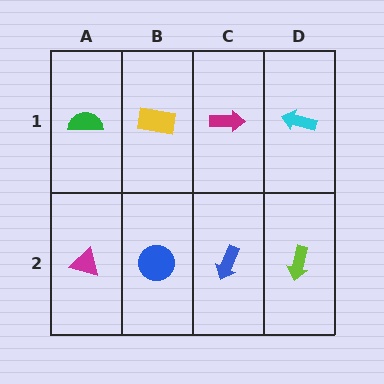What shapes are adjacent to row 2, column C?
A magenta arrow (row 1, column C), a blue circle (row 2, column B), a lime arrow (row 2, column D).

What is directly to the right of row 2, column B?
A blue arrow.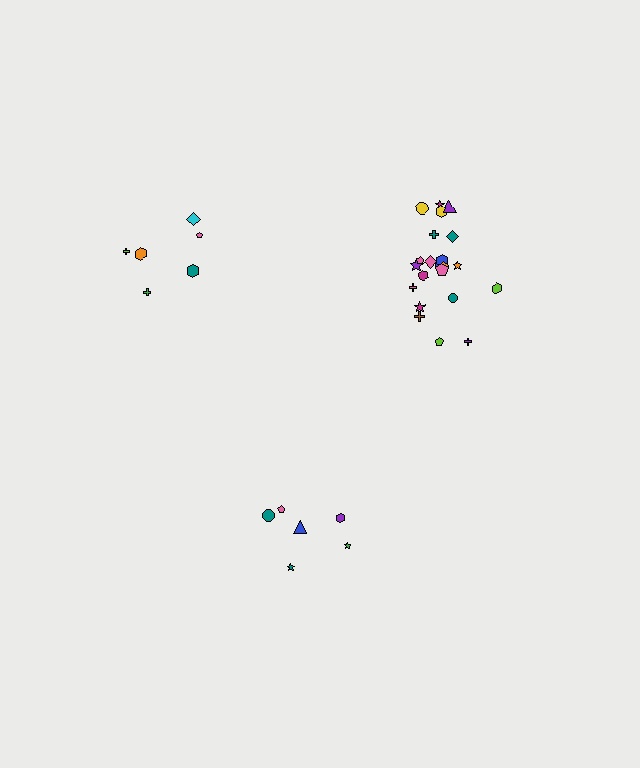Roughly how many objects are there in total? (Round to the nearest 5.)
Roughly 35 objects in total.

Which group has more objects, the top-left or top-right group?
The top-right group.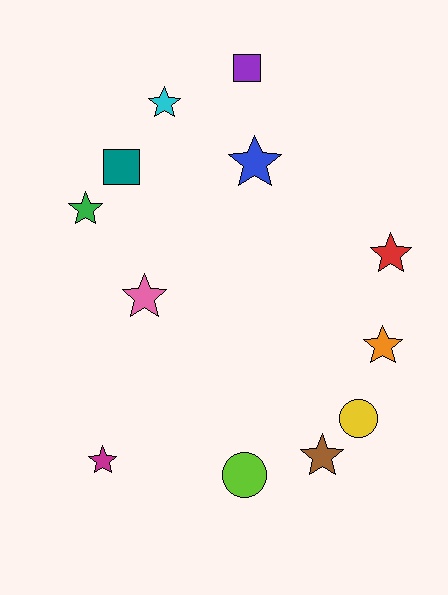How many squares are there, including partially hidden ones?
There are 2 squares.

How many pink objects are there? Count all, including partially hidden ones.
There is 1 pink object.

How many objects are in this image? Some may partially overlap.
There are 12 objects.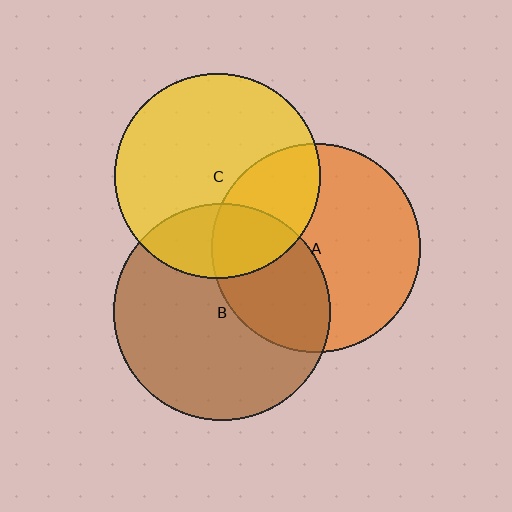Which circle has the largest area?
Circle B (brown).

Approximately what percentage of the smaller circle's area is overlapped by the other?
Approximately 30%.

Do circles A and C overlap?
Yes.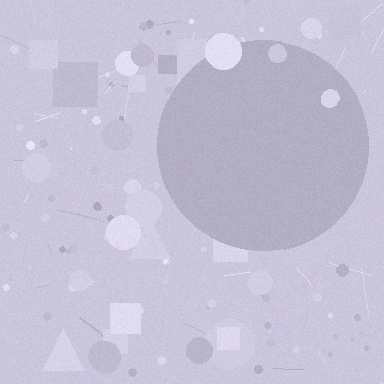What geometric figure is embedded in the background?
A circle is embedded in the background.